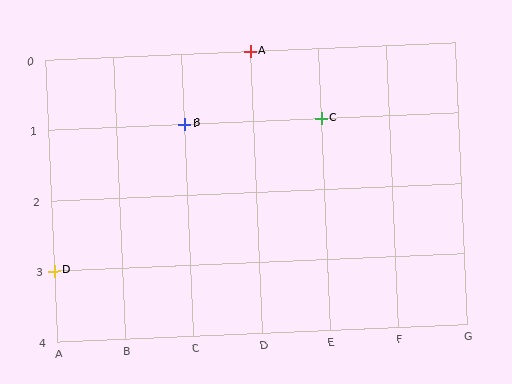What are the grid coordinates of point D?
Point D is at grid coordinates (A, 3).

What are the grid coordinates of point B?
Point B is at grid coordinates (C, 1).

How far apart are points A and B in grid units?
Points A and B are 1 column and 1 row apart (about 1.4 grid units diagonally).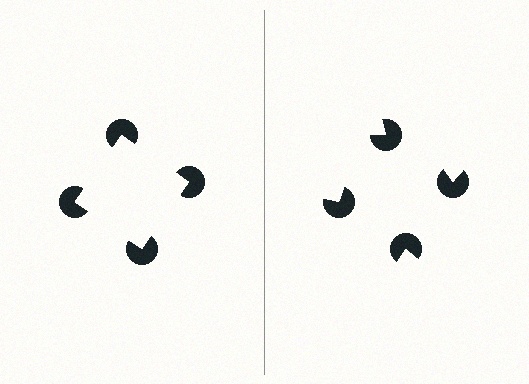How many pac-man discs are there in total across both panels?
8 — 4 on each side.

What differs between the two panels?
The pac-man discs are positioned identically on both sides; only the wedge orientations differ. On the left they align to a square; on the right they are misaligned.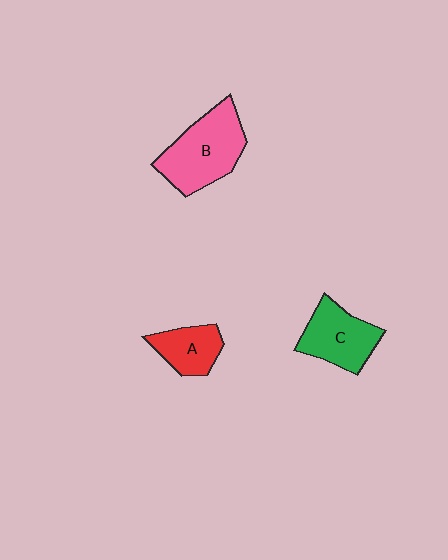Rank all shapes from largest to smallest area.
From largest to smallest: B (pink), C (green), A (red).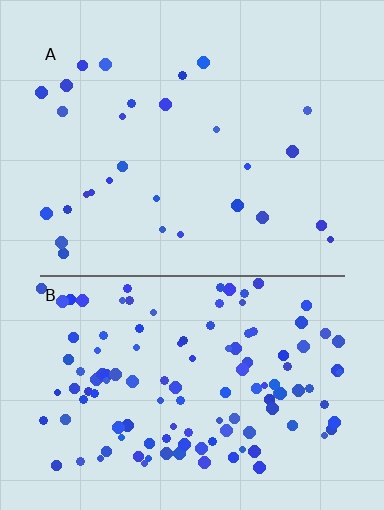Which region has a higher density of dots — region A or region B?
B (the bottom).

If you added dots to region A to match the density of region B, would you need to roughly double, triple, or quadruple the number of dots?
Approximately quadruple.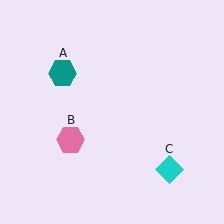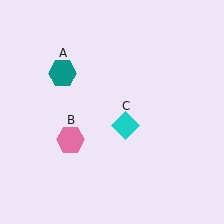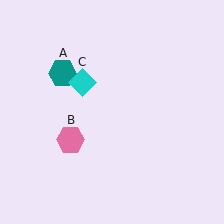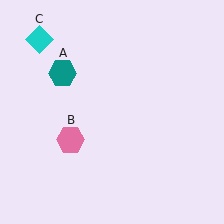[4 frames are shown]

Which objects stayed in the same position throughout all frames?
Teal hexagon (object A) and pink hexagon (object B) remained stationary.